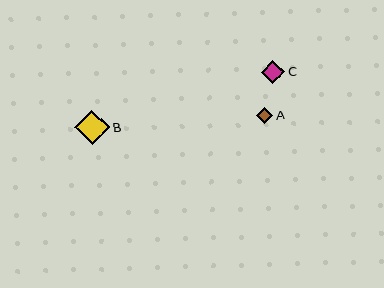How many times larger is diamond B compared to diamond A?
Diamond B is approximately 2.2 times the size of diamond A.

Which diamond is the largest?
Diamond B is the largest with a size of approximately 35 pixels.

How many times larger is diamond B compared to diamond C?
Diamond B is approximately 1.5 times the size of diamond C.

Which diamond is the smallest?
Diamond A is the smallest with a size of approximately 16 pixels.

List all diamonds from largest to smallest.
From largest to smallest: B, C, A.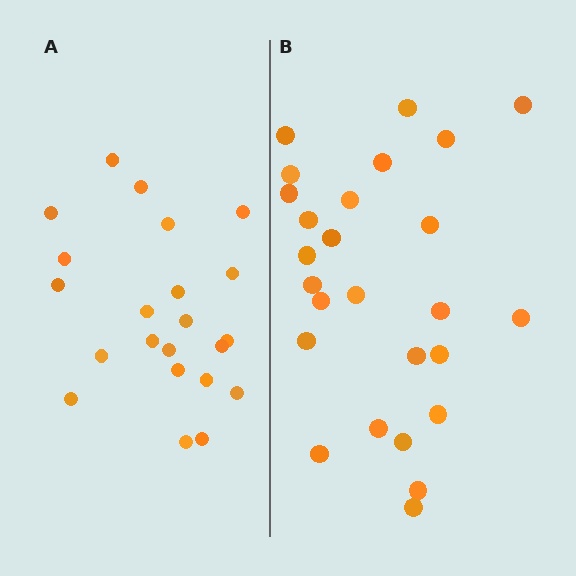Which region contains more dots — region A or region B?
Region B (the right region) has more dots.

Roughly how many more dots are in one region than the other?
Region B has about 4 more dots than region A.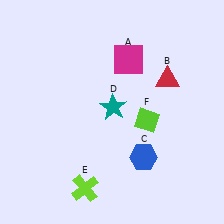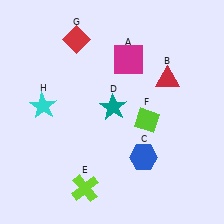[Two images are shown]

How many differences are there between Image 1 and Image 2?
There are 2 differences between the two images.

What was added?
A red diamond (G), a cyan star (H) were added in Image 2.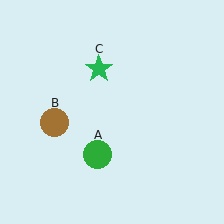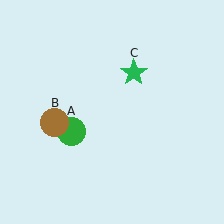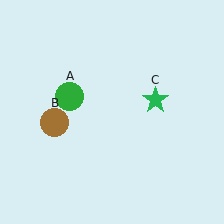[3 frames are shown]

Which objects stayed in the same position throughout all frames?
Brown circle (object B) remained stationary.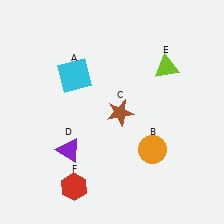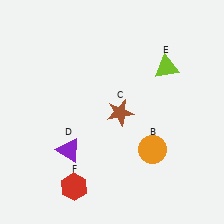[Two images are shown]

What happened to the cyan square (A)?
The cyan square (A) was removed in Image 2. It was in the top-left area of Image 1.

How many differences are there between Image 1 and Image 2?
There is 1 difference between the two images.